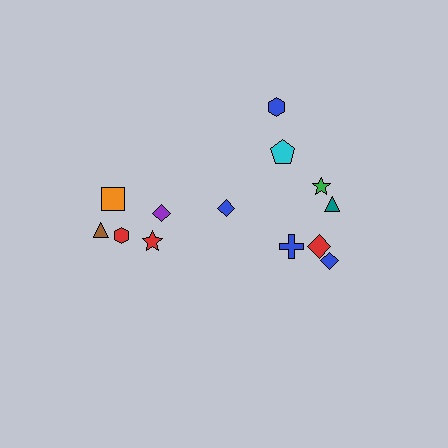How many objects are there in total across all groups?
There are 13 objects.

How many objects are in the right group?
There are 8 objects.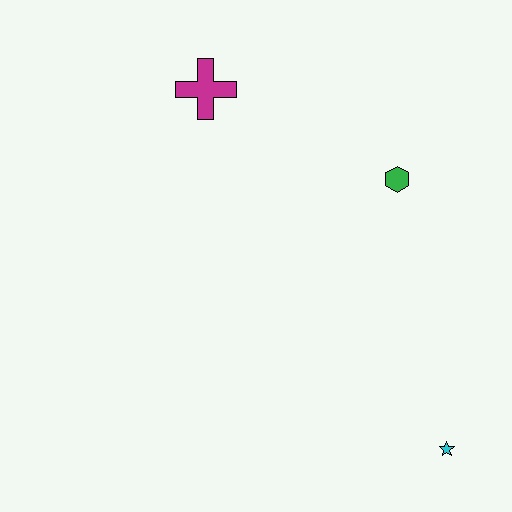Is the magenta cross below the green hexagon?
No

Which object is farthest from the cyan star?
The magenta cross is farthest from the cyan star.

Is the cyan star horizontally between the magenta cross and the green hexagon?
No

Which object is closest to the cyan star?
The green hexagon is closest to the cyan star.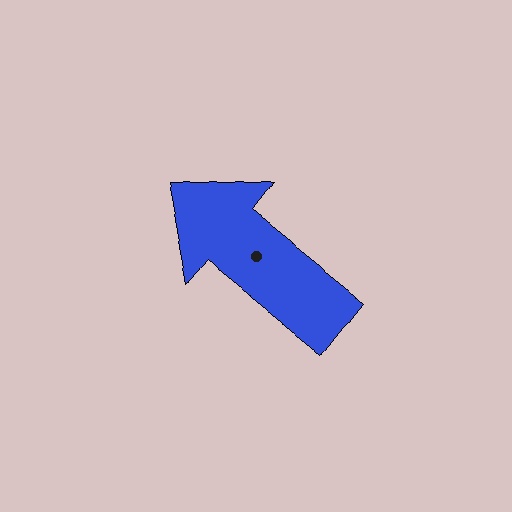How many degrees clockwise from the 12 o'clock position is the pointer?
Approximately 309 degrees.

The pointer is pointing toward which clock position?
Roughly 10 o'clock.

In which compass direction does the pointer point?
Northwest.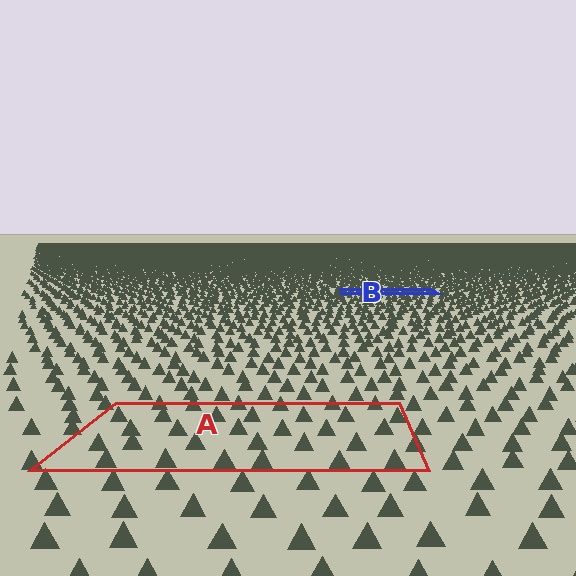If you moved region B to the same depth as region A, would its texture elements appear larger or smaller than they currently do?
They would appear larger. At a closer depth, the same texture elements are projected at a bigger on-screen size.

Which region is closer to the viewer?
Region A is closer. The texture elements there are larger and more spread out.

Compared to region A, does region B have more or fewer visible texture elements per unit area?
Region B has more texture elements per unit area — they are packed more densely because it is farther away.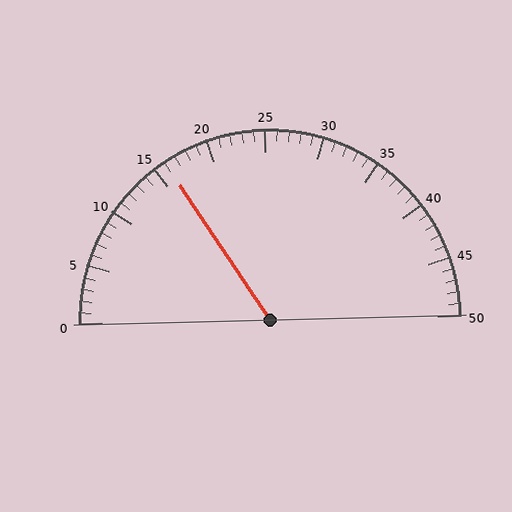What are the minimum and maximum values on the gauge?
The gauge ranges from 0 to 50.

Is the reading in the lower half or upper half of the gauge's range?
The reading is in the lower half of the range (0 to 50).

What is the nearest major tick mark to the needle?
The nearest major tick mark is 15.